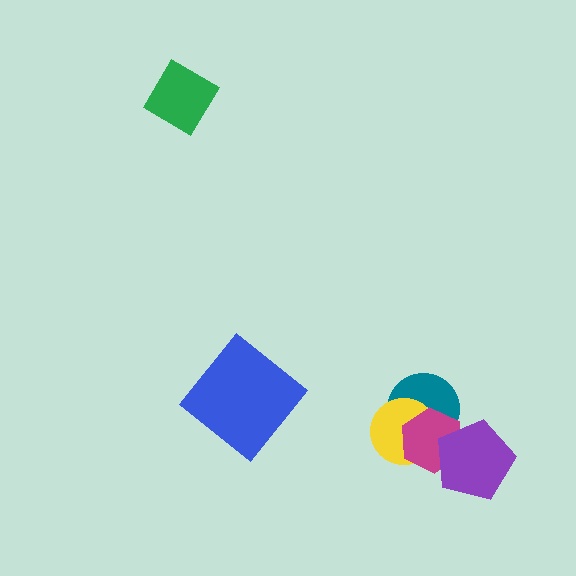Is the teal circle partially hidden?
Yes, it is partially covered by another shape.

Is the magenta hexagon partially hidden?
Yes, it is partially covered by another shape.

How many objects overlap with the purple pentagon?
1 object overlaps with the purple pentagon.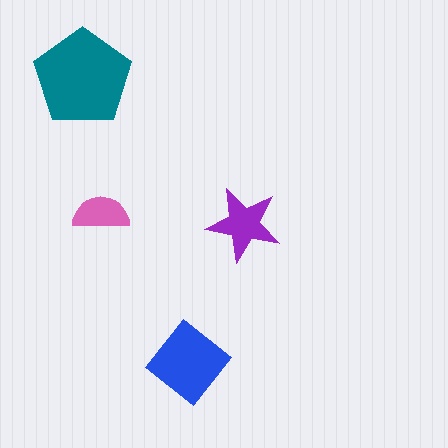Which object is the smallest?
The pink semicircle.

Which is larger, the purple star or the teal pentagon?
The teal pentagon.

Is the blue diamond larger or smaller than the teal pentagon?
Smaller.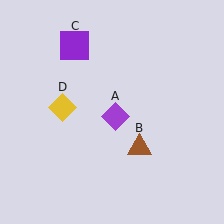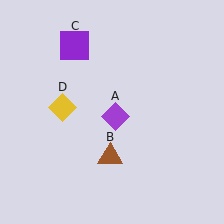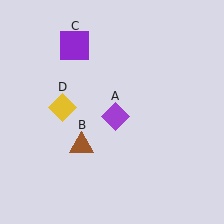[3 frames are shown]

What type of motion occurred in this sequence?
The brown triangle (object B) rotated clockwise around the center of the scene.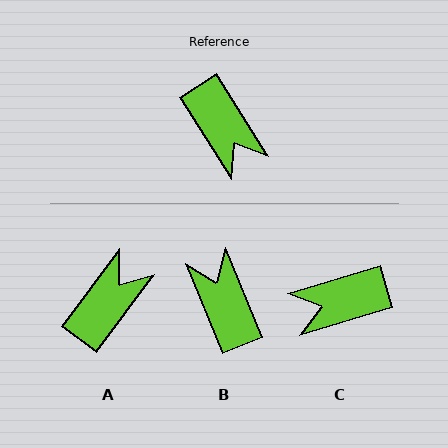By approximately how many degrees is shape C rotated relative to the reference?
Approximately 106 degrees clockwise.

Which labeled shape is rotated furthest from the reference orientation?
B, about 170 degrees away.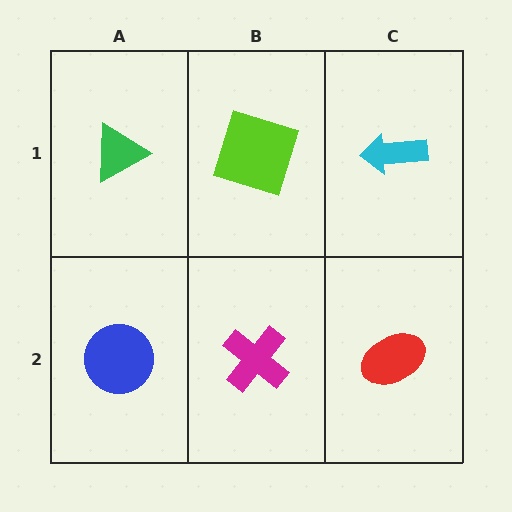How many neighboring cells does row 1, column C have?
2.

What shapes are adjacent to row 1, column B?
A magenta cross (row 2, column B), a green triangle (row 1, column A), a cyan arrow (row 1, column C).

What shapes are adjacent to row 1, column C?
A red ellipse (row 2, column C), a lime square (row 1, column B).